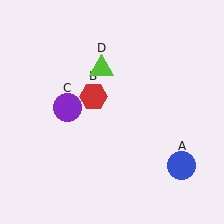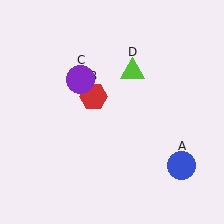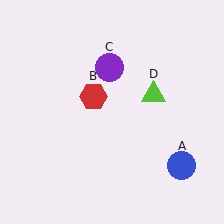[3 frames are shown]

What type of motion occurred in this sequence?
The purple circle (object C), lime triangle (object D) rotated clockwise around the center of the scene.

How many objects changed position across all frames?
2 objects changed position: purple circle (object C), lime triangle (object D).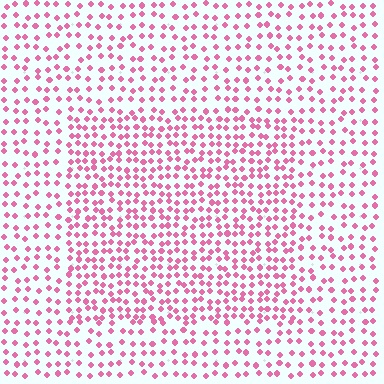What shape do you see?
I see a rectangle.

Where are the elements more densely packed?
The elements are more densely packed inside the rectangle boundary.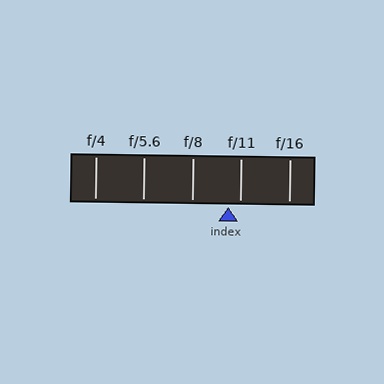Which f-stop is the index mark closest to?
The index mark is closest to f/11.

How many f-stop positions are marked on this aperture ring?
There are 5 f-stop positions marked.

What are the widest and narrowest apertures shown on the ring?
The widest aperture shown is f/4 and the narrowest is f/16.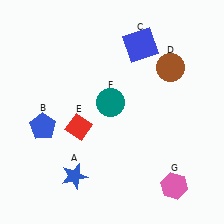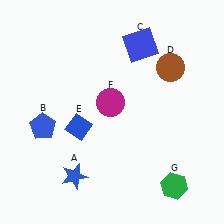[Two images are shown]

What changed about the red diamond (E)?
In Image 1, E is red. In Image 2, it changed to blue.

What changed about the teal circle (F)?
In Image 1, F is teal. In Image 2, it changed to magenta.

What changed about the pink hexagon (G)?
In Image 1, G is pink. In Image 2, it changed to green.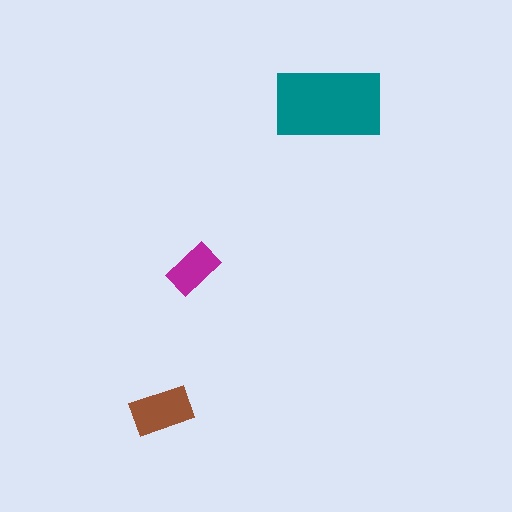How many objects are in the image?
There are 3 objects in the image.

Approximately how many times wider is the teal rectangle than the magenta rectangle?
About 2 times wider.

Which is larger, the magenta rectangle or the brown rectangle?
The brown one.